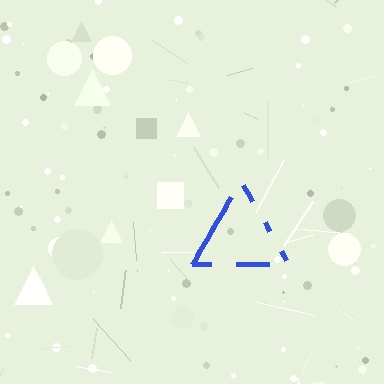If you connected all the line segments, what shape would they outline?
They would outline a triangle.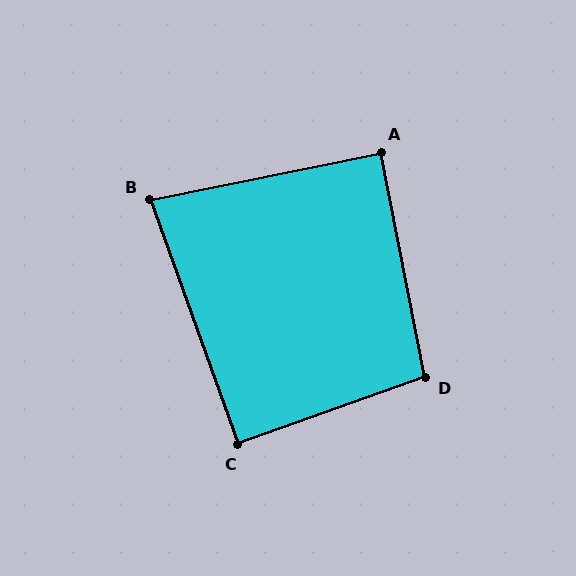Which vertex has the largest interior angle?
D, at approximately 98 degrees.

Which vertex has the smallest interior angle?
B, at approximately 82 degrees.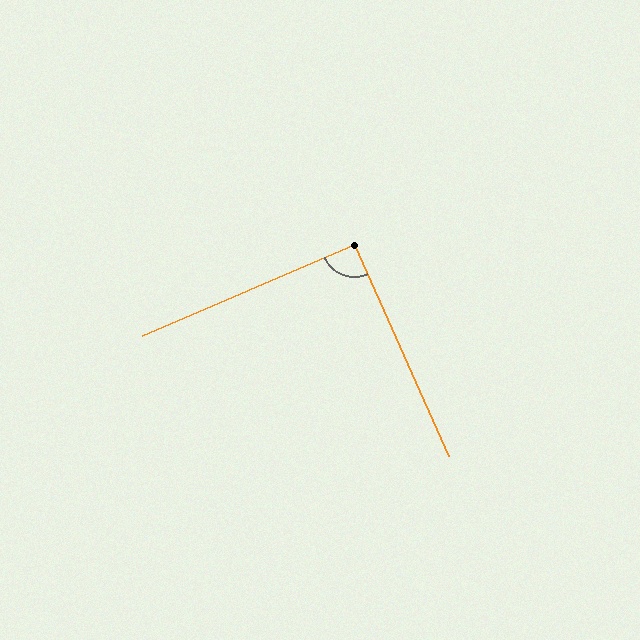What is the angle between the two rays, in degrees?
Approximately 91 degrees.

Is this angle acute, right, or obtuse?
It is approximately a right angle.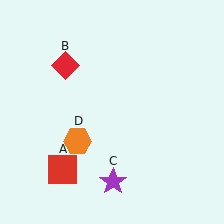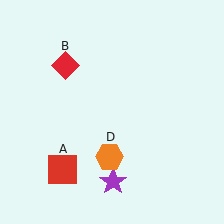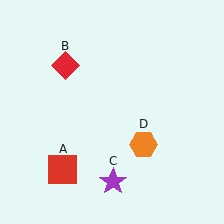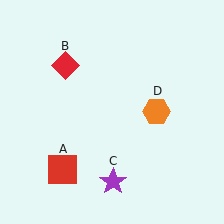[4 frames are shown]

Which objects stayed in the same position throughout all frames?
Red square (object A) and red diamond (object B) and purple star (object C) remained stationary.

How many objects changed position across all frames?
1 object changed position: orange hexagon (object D).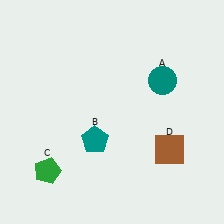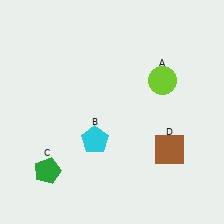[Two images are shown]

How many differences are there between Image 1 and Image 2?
There are 2 differences between the two images.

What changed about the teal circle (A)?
In Image 1, A is teal. In Image 2, it changed to lime.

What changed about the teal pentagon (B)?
In Image 1, B is teal. In Image 2, it changed to cyan.